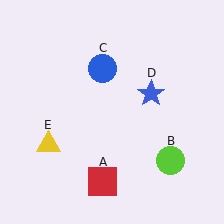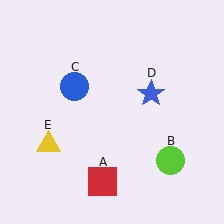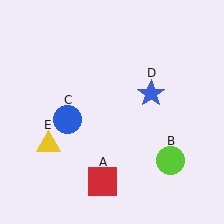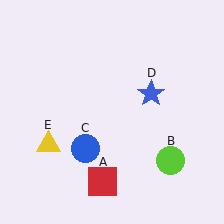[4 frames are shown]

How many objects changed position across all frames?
1 object changed position: blue circle (object C).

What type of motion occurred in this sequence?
The blue circle (object C) rotated counterclockwise around the center of the scene.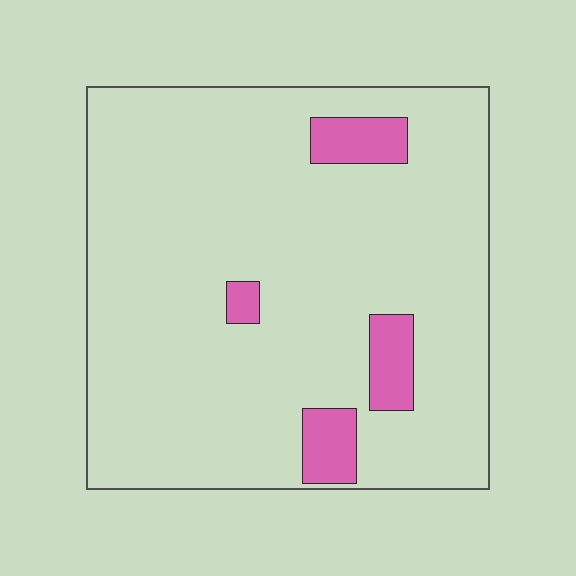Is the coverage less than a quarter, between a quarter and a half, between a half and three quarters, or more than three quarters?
Less than a quarter.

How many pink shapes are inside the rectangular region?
4.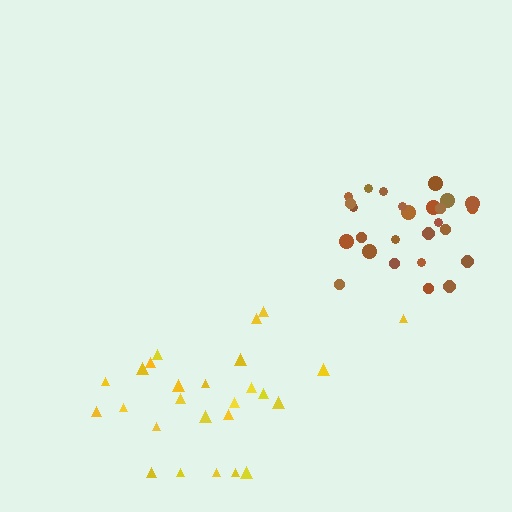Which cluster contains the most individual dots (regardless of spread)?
Brown (27).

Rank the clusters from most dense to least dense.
brown, yellow.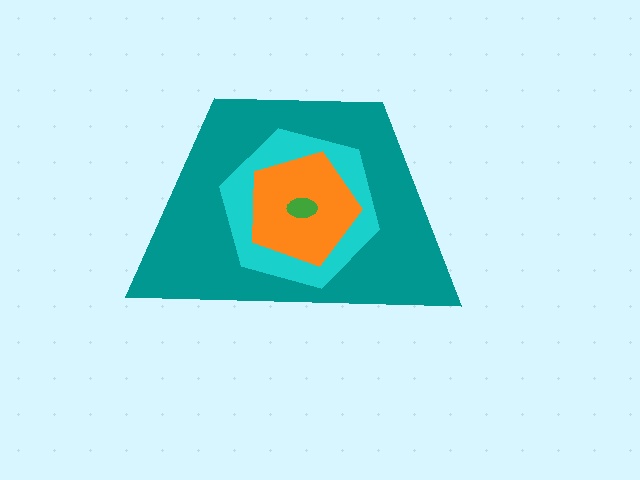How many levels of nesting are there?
4.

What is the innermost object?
The green ellipse.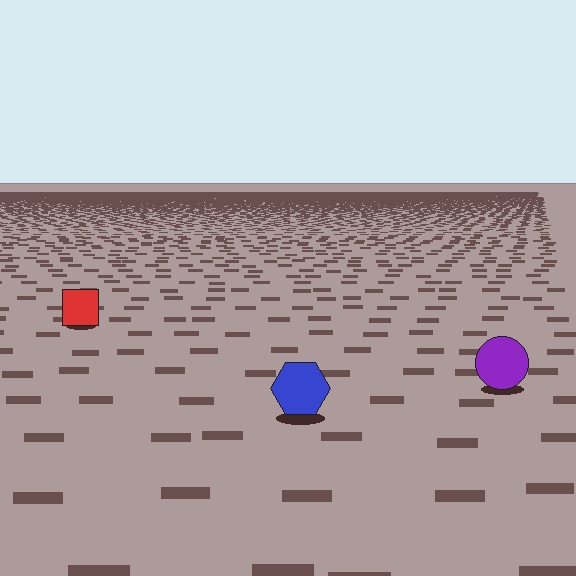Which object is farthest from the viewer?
The red square is farthest from the viewer. It appears smaller and the ground texture around it is denser.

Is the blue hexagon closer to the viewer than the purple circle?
Yes. The blue hexagon is closer — you can tell from the texture gradient: the ground texture is coarser near it.